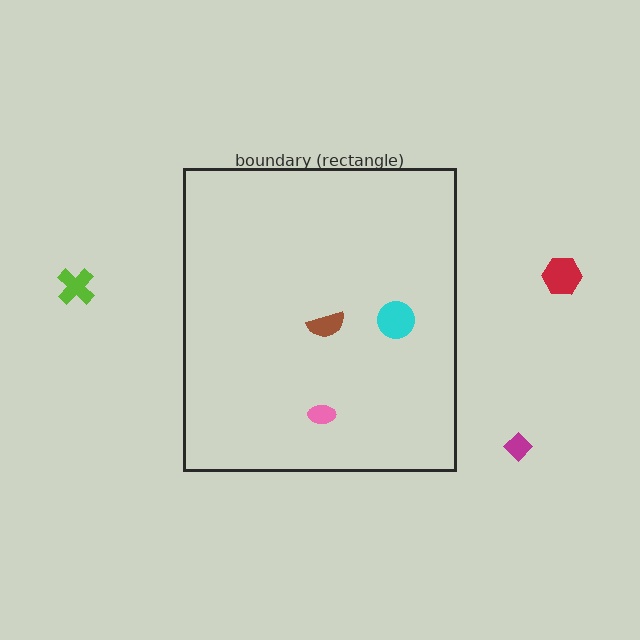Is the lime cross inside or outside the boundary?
Outside.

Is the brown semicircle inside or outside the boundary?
Inside.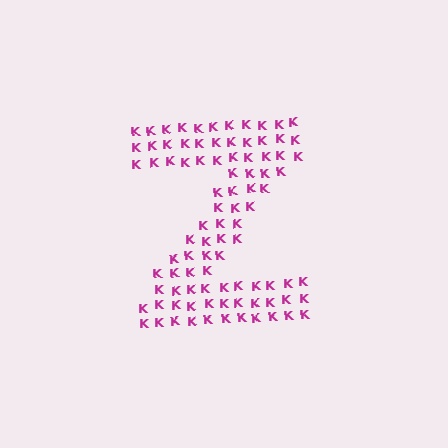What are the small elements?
The small elements are letter K's.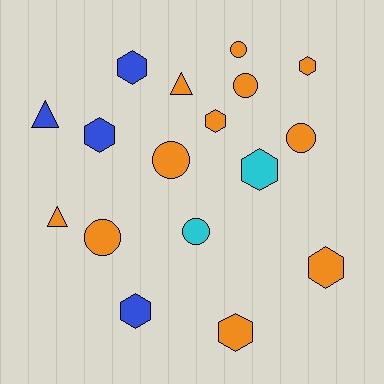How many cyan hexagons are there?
There is 1 cyan hexagon.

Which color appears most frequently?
Orange, with 11 objects.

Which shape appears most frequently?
Hexagon, with 8 objects.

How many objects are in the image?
There are 17 objects.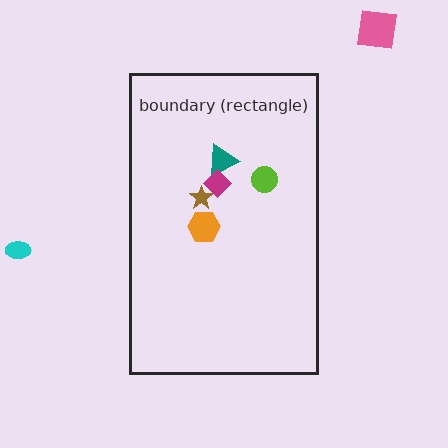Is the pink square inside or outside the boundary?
Outside.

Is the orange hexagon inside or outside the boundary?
Inside.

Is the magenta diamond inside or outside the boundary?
Inside.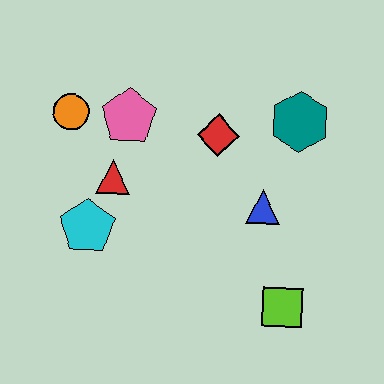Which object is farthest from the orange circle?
The lime square is farthest from the orange circle.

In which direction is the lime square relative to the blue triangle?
The lime square is below the blue triangle.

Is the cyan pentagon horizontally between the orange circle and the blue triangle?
Yes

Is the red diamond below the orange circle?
Yes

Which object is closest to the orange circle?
The pink pentagon is closest to the orange circle.